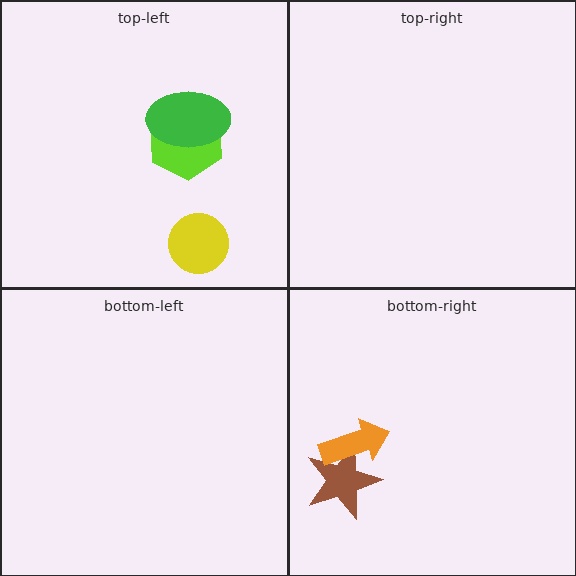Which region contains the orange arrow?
The bottom-right region.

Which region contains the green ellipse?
The top-left region.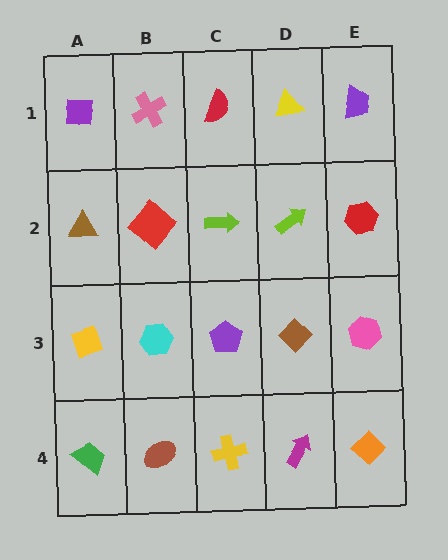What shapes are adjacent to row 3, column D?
A lime arrow (row 2, column D), a magenta arrow (row 4, column D), a purple pentagon (row 3, column C), a pink hexagon (row 3, column E).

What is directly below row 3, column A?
A green trapezoid.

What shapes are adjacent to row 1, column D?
A lime arrow (row 2, column D), a red semicircle (row 1, column C), a purple trapezoid (row 1, column E).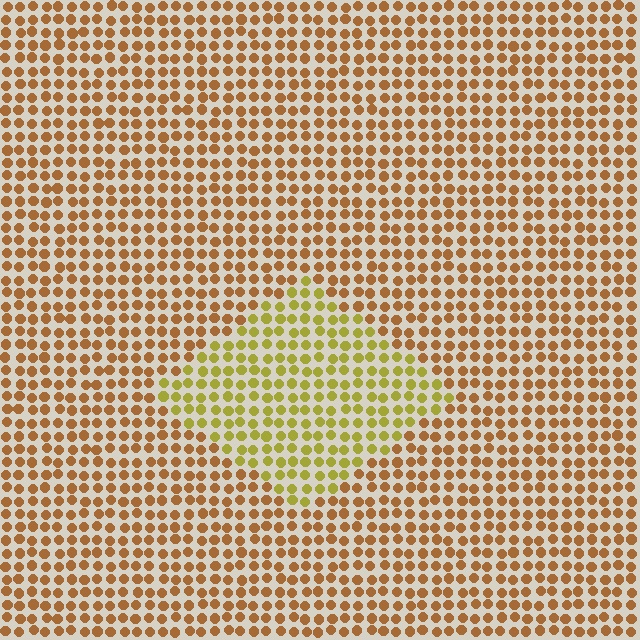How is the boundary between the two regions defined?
The boundary is defined purely by a slight shift in hue (about 35 degrees). Spacing, size, and orientation are identical on both sides.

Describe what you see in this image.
The image is filled with small brown elements in a uniform arrangement. A diamond-shaped region is visible where the elements are tinted to a slightly different hue, forming a subtle color boundary.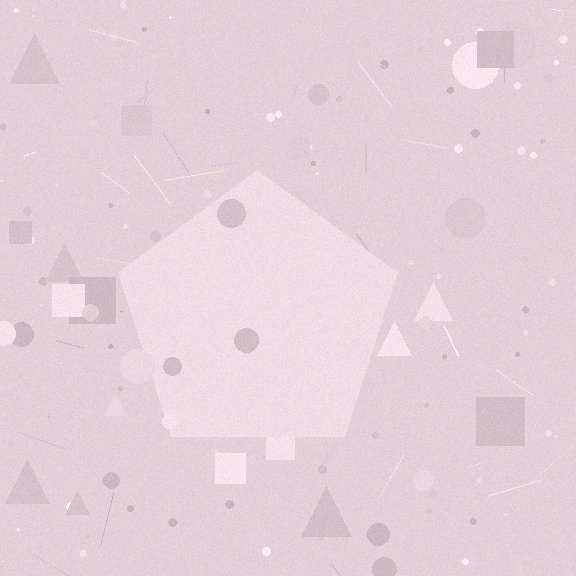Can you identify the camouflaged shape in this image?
The camouflaged shape is a pentagon.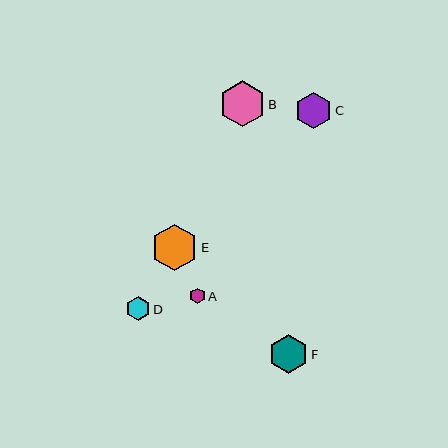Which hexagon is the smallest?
Hexagon A is the smallest with a size of approximately 16 pixels.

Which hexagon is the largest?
Hexagon E is the largest with a size of approximately 47 pixels.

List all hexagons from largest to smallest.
From largest to smallest: E, B, F, C, D, A.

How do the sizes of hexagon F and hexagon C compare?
Hexagon F and hexagon C are approximately the same size.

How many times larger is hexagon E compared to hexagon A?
Hexagon E is approximately 3.0 times the size of hexagon A.